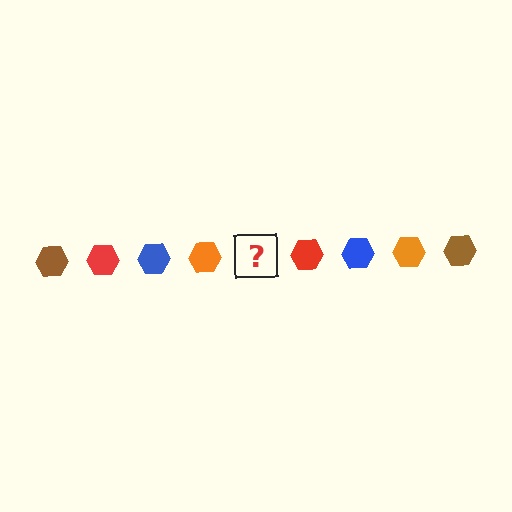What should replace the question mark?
The question mark should be replaced with a brown hexagon.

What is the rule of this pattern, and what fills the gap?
The rule is that the pattern cycles through brown, red, blue, orange hexagons. The gap should be filled with a brown hexagon.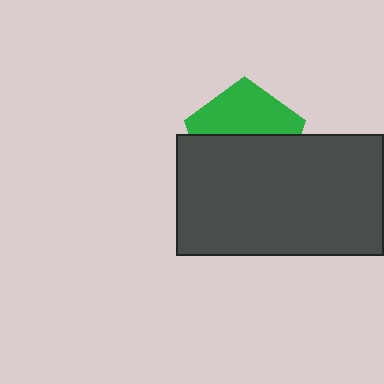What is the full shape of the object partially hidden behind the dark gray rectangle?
The partially hidden object is a green pentagon.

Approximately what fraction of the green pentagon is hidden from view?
Roughly 56% of the green pentagon is hidden behind the dark gray rectangle.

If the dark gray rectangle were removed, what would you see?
You would see the complete green pentagon.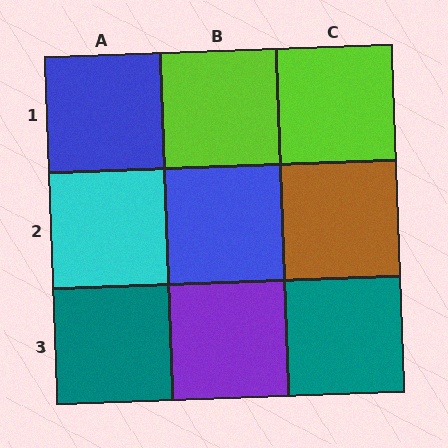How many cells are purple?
1 cell is purple.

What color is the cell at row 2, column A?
Cyan.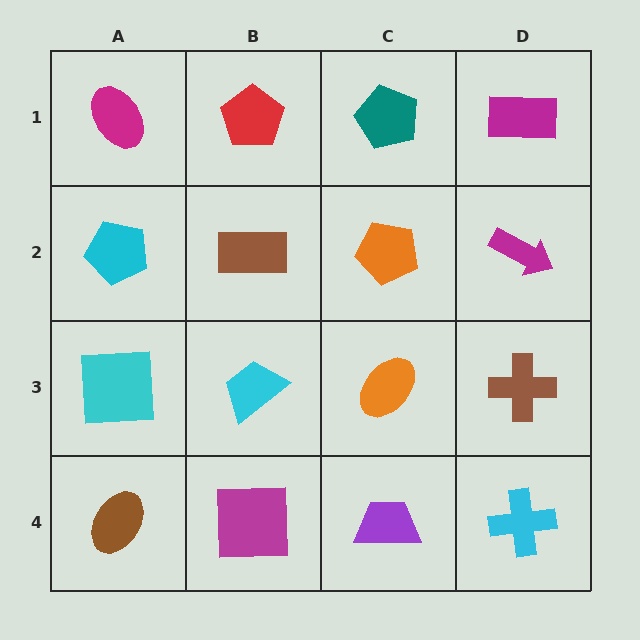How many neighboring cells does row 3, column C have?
4.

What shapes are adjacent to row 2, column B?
A red pentagon (row 1, column B), a cyan trapezoid (row 3, column B), a cyan pentagon (row 2, column A), an orange pentagon (row 2, column C).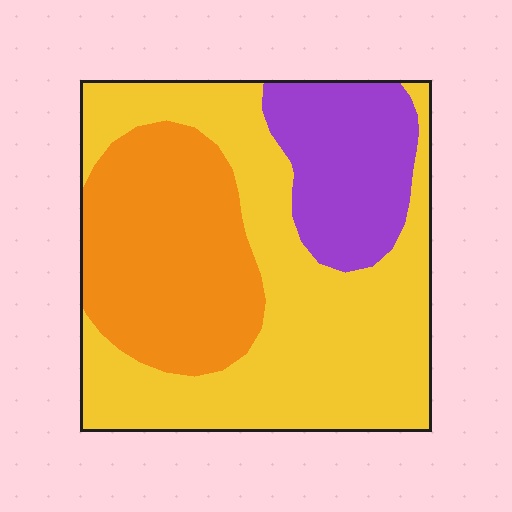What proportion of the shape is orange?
Orange covers roughly 30% of the shape.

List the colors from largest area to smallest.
From largest to smallest: yellow, orange, purple.